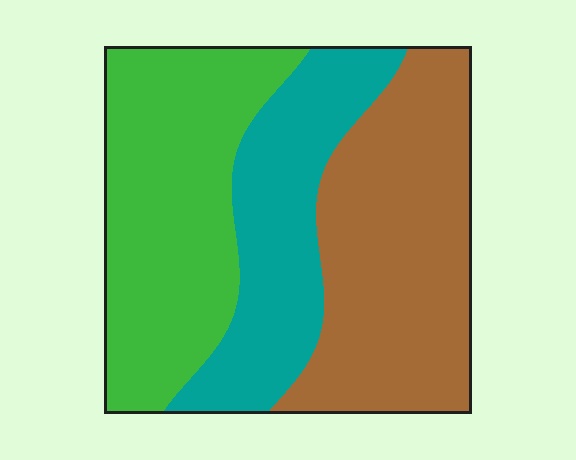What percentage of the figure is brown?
Brown covers around 40% of the figure.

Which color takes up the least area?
Teal, at roughly 25%.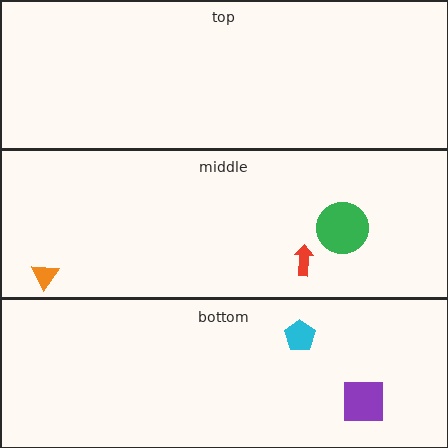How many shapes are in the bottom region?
2.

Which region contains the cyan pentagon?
The bottom region.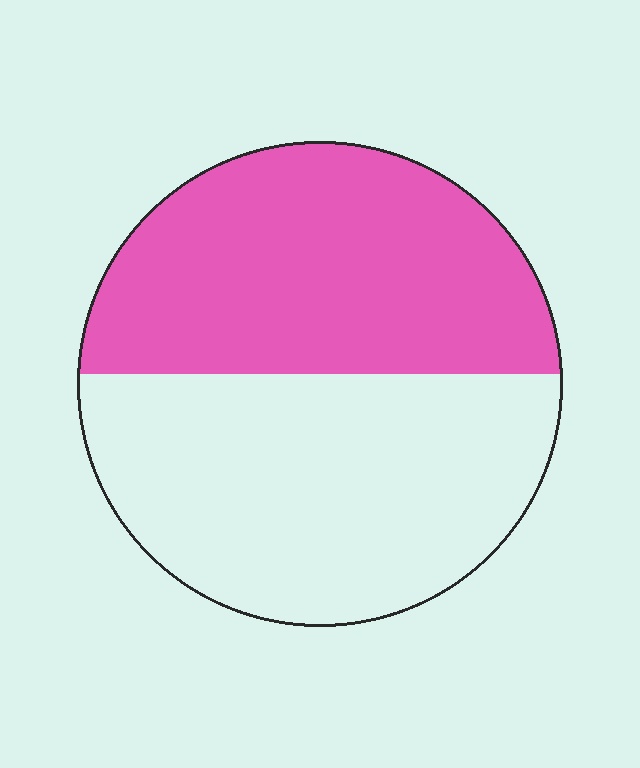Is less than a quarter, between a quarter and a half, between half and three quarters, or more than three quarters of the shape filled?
Between a quarter and a half.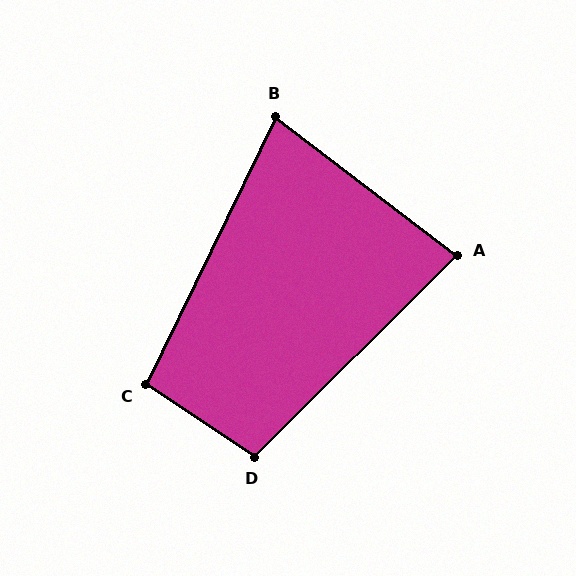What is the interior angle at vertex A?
Approximately 82 degrees (acute).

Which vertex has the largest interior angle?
D, at approximately 101 degrees.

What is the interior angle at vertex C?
Approximately 98 degrees (obtuse).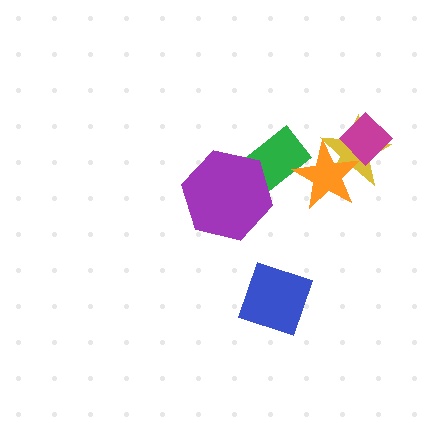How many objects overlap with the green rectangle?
2 objects overlap with the green rectangle.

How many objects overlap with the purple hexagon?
1 object overlaps with the purple hexagon.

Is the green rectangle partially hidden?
Yes, it is partially covered by another shape.